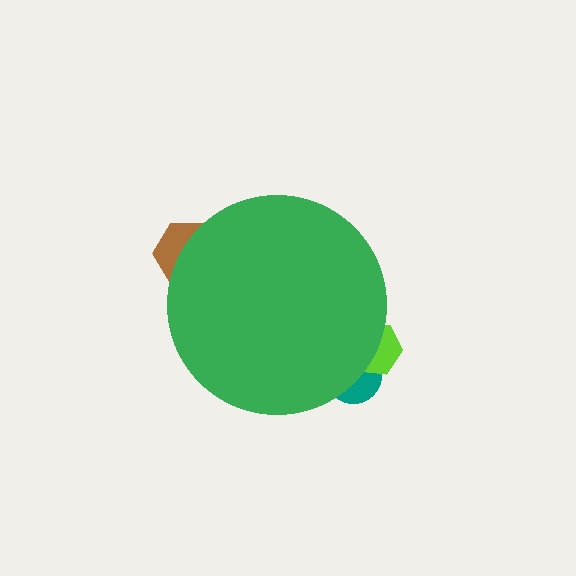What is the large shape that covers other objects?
A green circle.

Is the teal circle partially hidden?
Yes, the teal circle is partially hidden behind the green circle.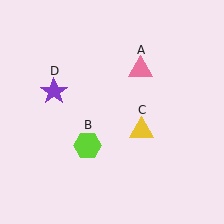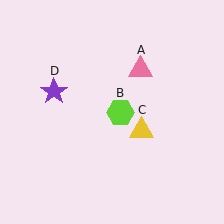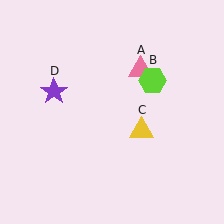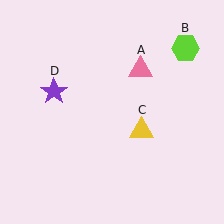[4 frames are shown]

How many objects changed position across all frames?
1 object changed position: lime hexagon (object B).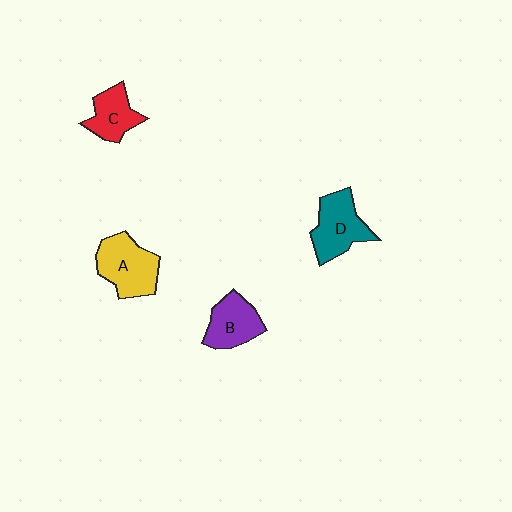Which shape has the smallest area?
Shape C (red).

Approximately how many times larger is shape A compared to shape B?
Approximately 1.3 times.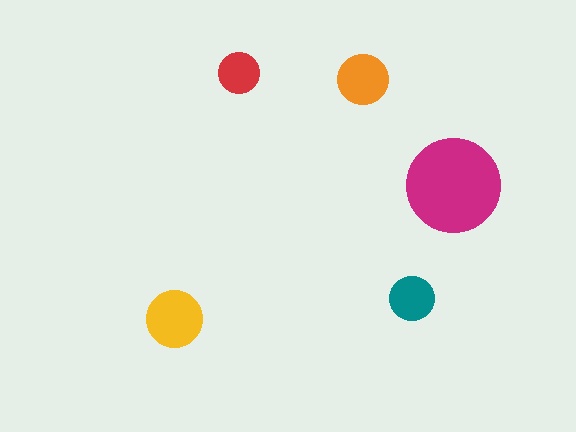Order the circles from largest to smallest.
the magenta one, the yellow one, the orange one, the teal one, the red one.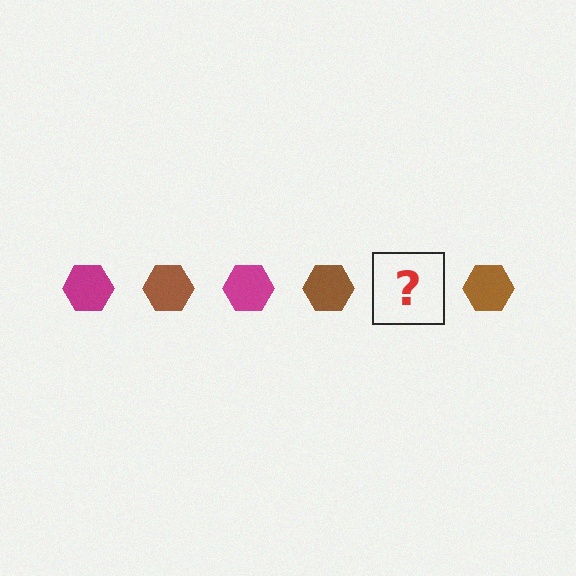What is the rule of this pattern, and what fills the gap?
The rule is that the pattern cycles through magenta, brown hexagons. The gap should be filled with a magenta hexagon.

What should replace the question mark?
The question mark should be replaced with a magenta hexagon.